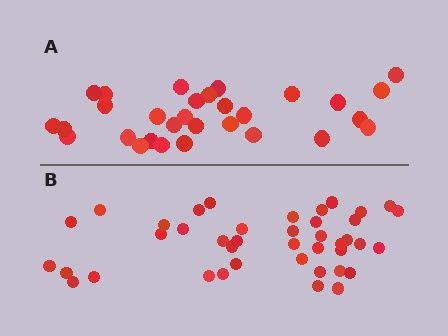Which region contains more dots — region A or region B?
Region B (the bottom region) has more dots.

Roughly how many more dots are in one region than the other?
Region B has roughly 12 or so more dots than region A.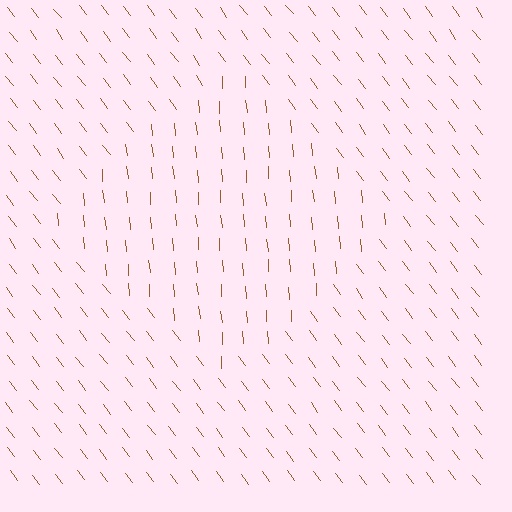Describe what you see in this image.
The image is filled with small brown line segments. A diamond region in the image has lines oriented differently from the surrounding lines, creating a visible texture boundary.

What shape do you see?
I see a diamond.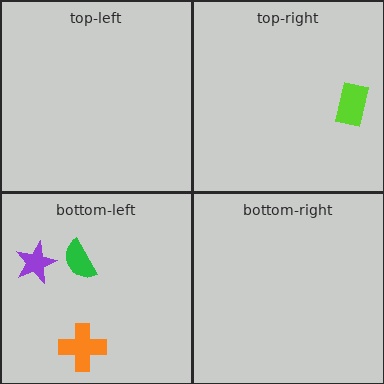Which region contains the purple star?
The bottom-left region.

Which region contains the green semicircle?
The bottom-left region.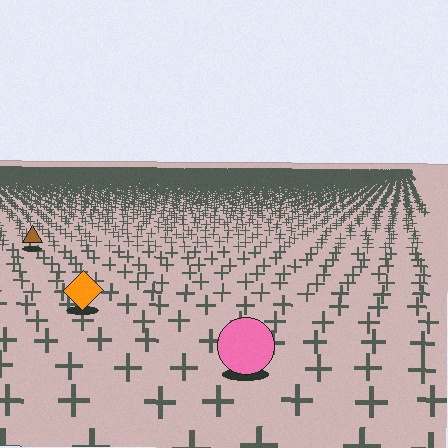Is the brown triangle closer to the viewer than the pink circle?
No. The pink circle is closer — you can tell from the texture gradient: the ground texture is coarser near it.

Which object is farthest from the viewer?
The brown triangle is farthest from the viewer. It appears smaller and the ground texture around it is denser.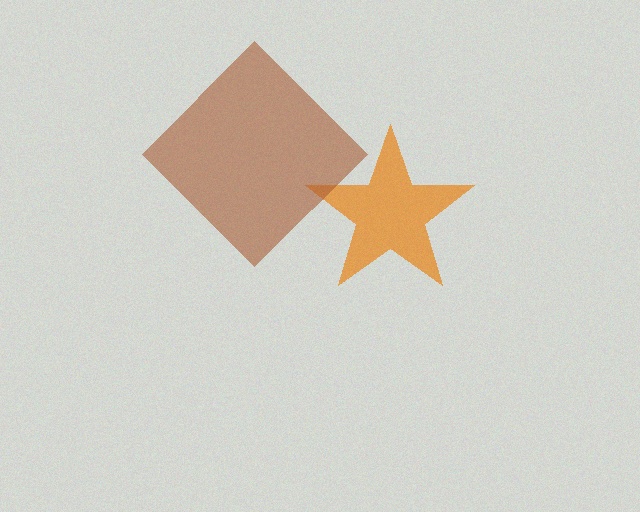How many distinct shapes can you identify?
There are 2 distinct shapes: an orange star, a brown diamond.